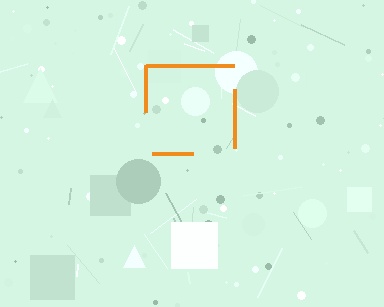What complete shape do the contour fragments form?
The contour fragments form a square.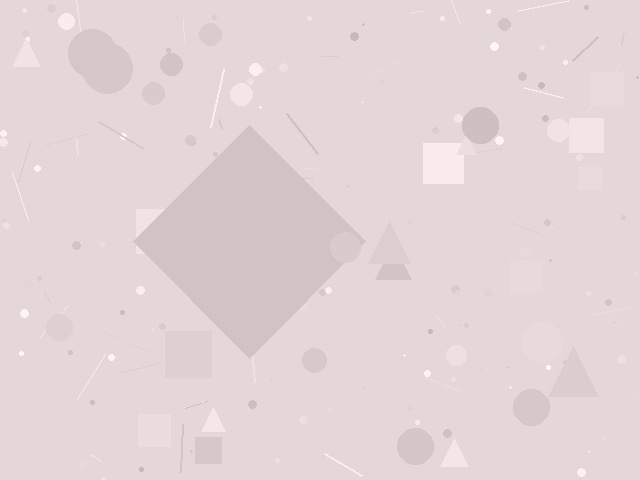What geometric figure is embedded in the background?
A diamond is embedded in the background.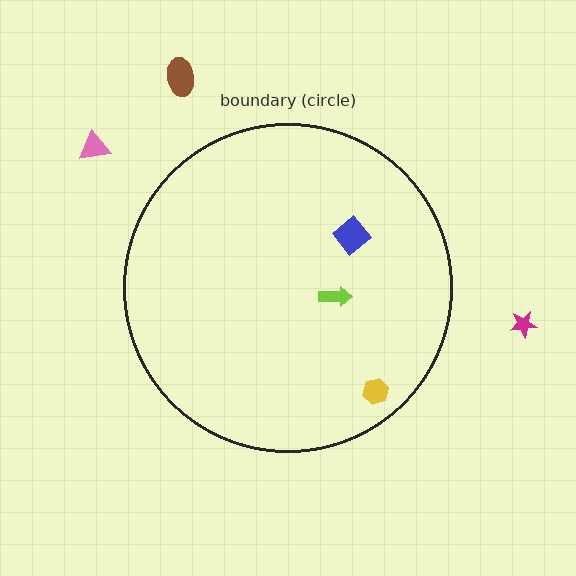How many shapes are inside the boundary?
3 inside, 3 outside.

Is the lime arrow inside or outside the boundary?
Inside.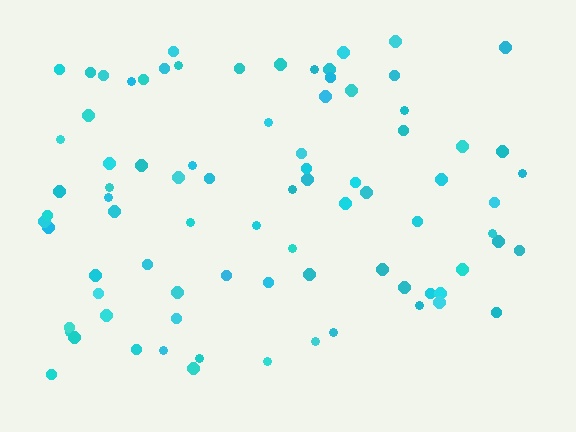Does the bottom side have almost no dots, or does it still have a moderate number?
Still a moderate number, just noticeably fewer than the top.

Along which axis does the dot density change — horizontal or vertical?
Vertical.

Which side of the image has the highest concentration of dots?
The top.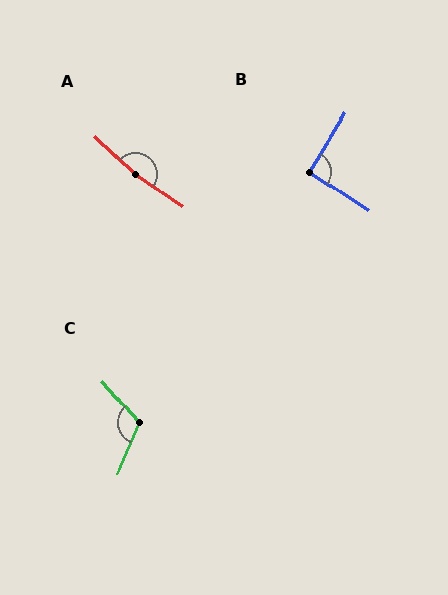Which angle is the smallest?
B, at approximately 92 degrees.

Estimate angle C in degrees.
Approximately 117 degrees.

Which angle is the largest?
A, at approximately 170 degrees.